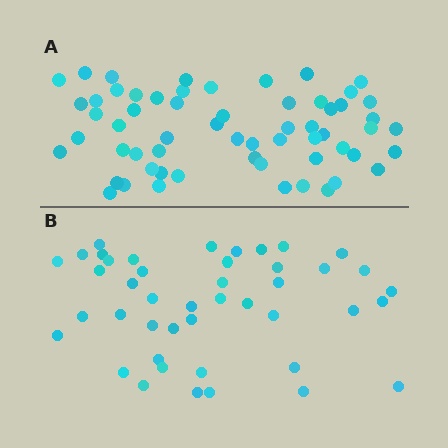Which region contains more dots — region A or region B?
Region A (the top region) has more dots.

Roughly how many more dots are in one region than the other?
Region A has approximately 15 more dots than region B.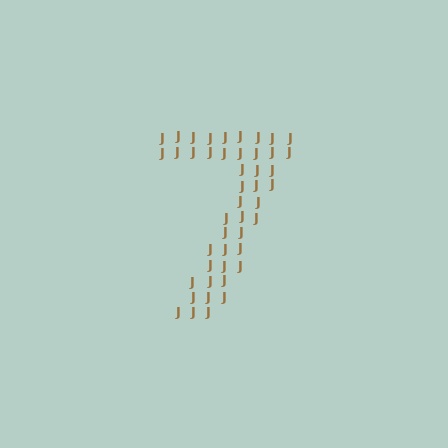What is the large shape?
The large shape is the digit 7.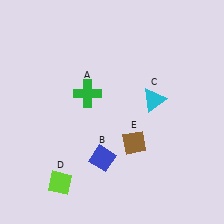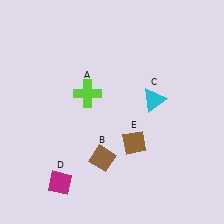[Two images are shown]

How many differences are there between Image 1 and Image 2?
There are 3 differences between the two images.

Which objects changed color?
A changed from green to lime. B changed from blue to brown. D changed from lime to magenta.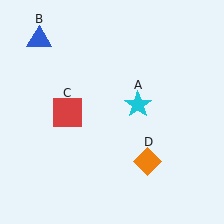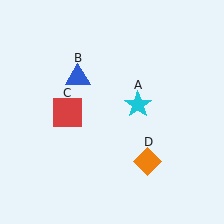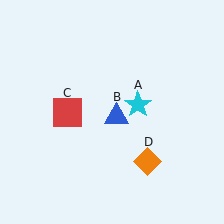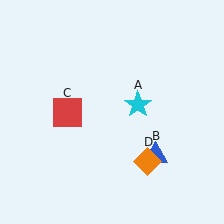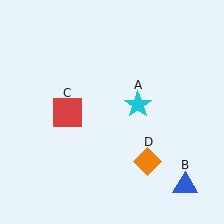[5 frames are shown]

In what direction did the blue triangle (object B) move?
The blue triangle (object B) moved down and to the right.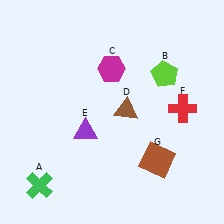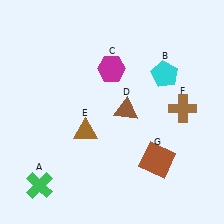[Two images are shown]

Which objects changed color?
B changed from lime to cyan. E changed from purple to brown. F changed from red to brown.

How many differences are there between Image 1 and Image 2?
There are 3 differences between the two images.